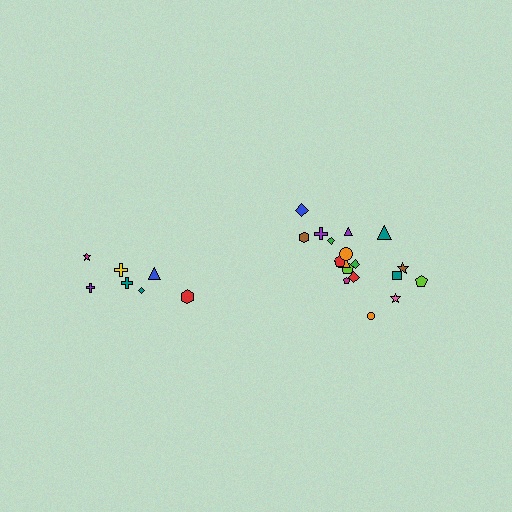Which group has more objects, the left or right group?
The right group.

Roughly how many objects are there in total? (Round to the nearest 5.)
Roughly 25 objects in total.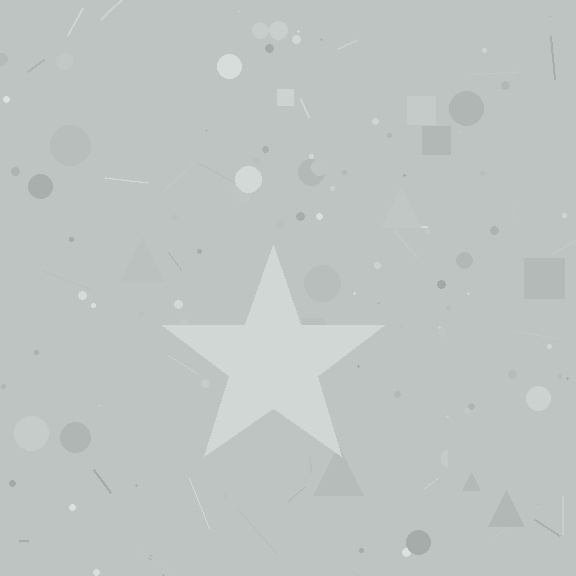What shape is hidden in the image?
A star is hidden in the image.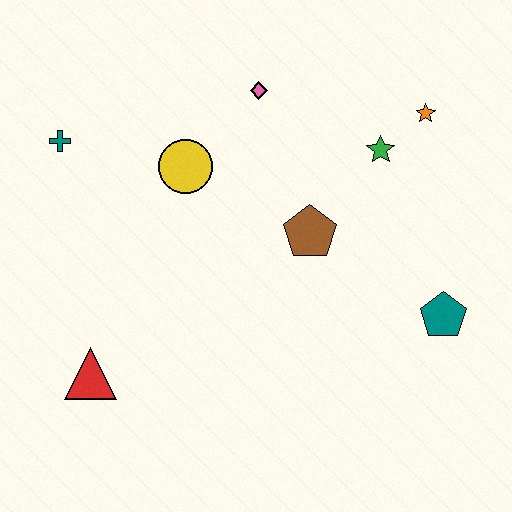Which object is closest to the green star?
The orange star is closest to the green star.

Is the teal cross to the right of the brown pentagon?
No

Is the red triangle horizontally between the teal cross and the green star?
Yes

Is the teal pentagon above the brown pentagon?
No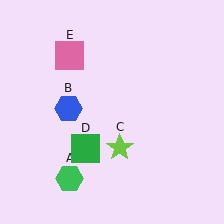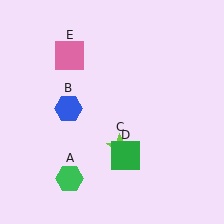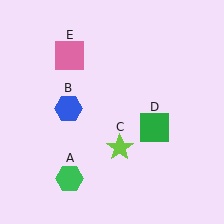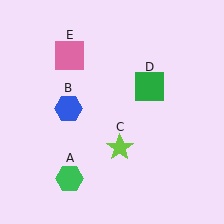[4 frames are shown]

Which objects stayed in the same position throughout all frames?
Green hexagon (object A) and blue hexagon (object B) and lime star (object C) and pink square (object E) remained stationary.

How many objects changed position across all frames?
1 object changed position: green square (object D).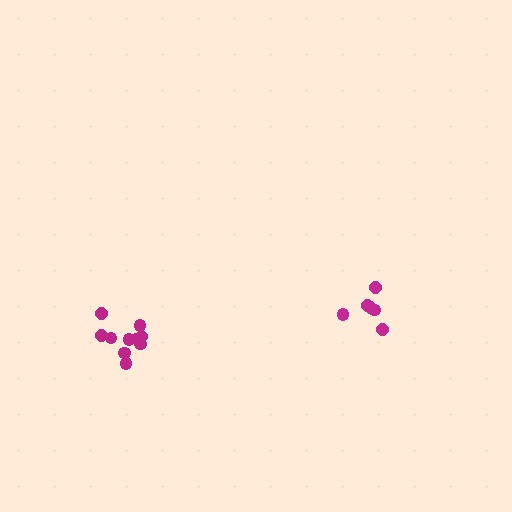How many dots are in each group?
Group 1: 6 dots, Group 2: 10 dots (16 total).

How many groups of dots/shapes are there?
There are 2 groups.